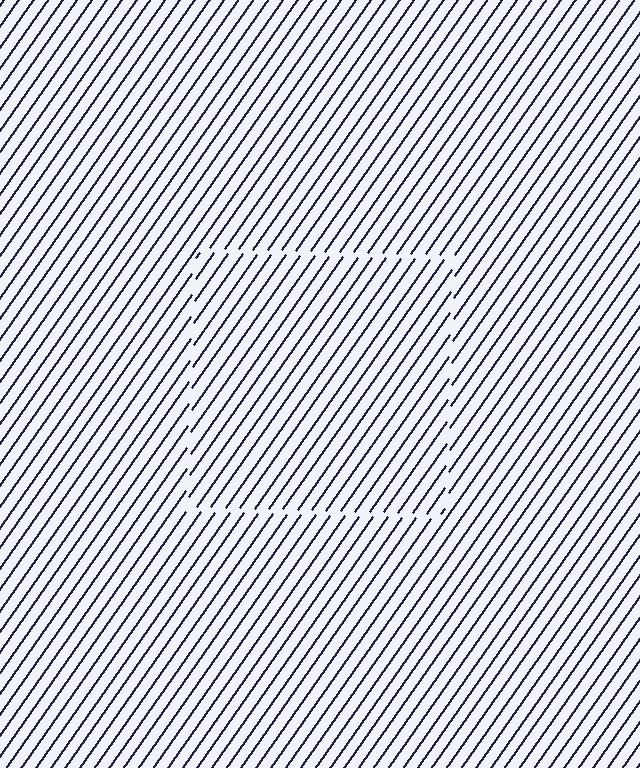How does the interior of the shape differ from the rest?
The interior of the shape contains the same grating, shifted by half a period — the contour is defined by the phase discontinuity where line-ends from the inner and outer gratings abut.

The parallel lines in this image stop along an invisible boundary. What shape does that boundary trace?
An illusory square. The interior of the shape contains the same grating, shifted by half a period — the contour is defined by the phase discontinuity where line-ends from the inner and outer gratings abut.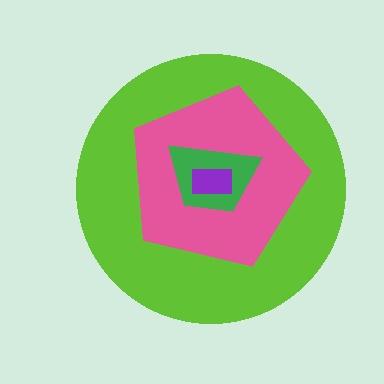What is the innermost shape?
The purple rectangle.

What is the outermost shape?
The lime circle.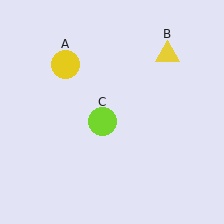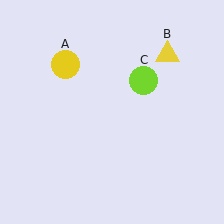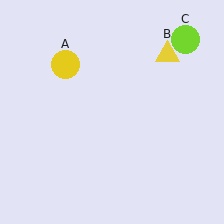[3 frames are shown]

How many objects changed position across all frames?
1 object changed position: lime circle (object C).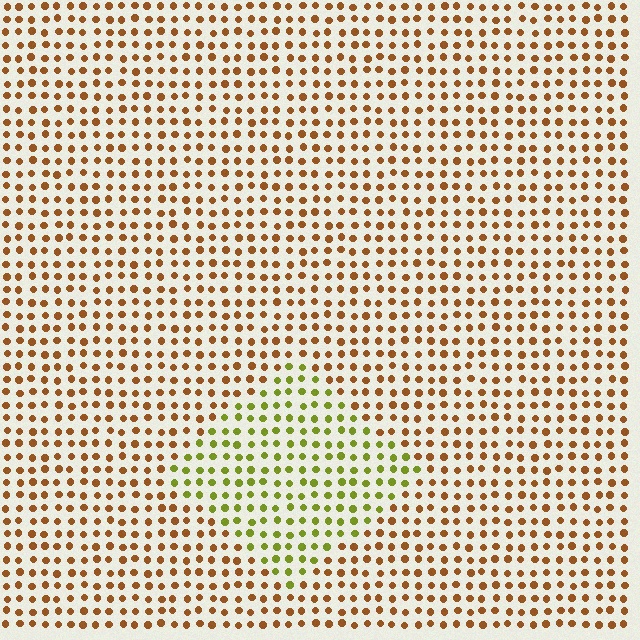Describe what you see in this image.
The image is filled with small brown elements in a uniform arrangement. A diamond-shaped region is visible where the elements are tinted to a slightly different hue, forming a subtle color boundary.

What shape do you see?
I see a diamond.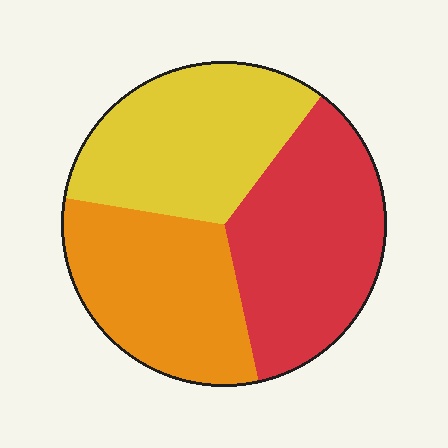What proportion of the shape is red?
Red covers 36% of the shape.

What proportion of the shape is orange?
Orange takes up about one third (1/3) of the shape.